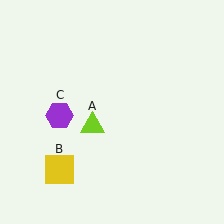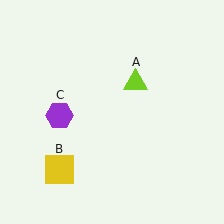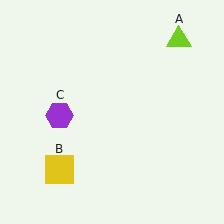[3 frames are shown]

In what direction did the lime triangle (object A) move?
The lime triangle (object A) moved up and to the right.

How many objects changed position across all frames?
1 object changed position: lime triangle (object A).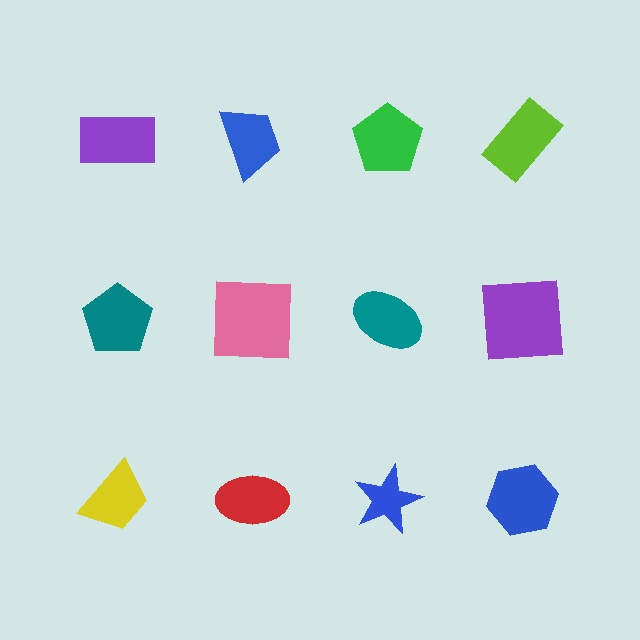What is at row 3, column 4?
A blue hexagon.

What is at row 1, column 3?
A green pentagon.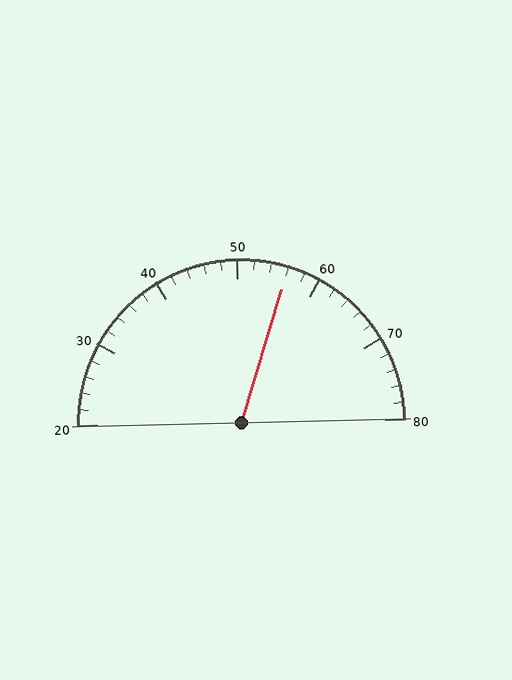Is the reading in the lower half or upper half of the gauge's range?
The reading is in the upper half of the range (20 to 80).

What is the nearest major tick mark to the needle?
The nearest major tick mark is 60.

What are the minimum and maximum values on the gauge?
The gauge ranges from 20 to 80.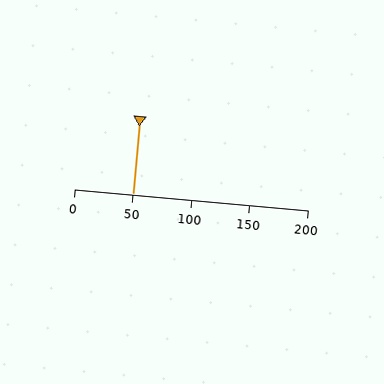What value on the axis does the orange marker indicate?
The marker indicates approximately 50.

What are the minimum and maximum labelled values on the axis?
The axis runs from 0 to 200.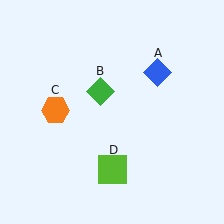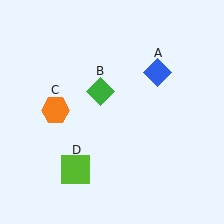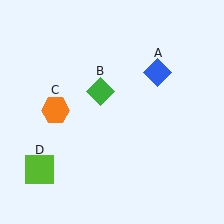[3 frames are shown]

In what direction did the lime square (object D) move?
The lime square (object D) moved left.